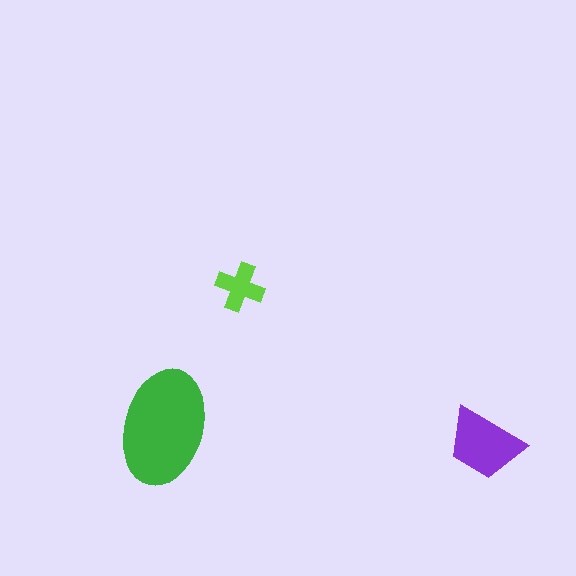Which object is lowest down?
The purple trapezoid is bottommost.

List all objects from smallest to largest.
The lime cross, the purple trapezoid, the green ellipse.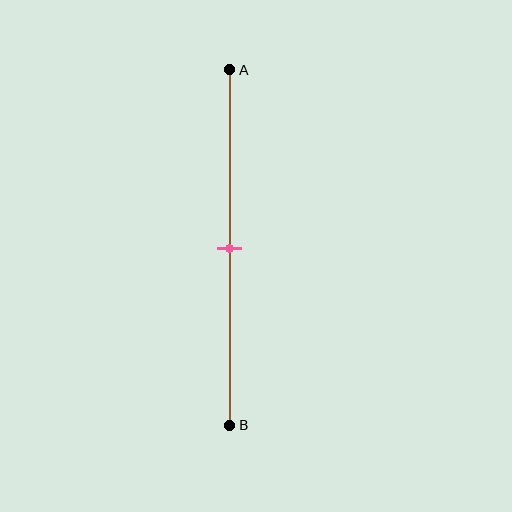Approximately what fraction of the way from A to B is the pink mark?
The pink mark is approximately 50% of the way from A to B.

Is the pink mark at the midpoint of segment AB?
Yes, the mark is approximately at the midpoint.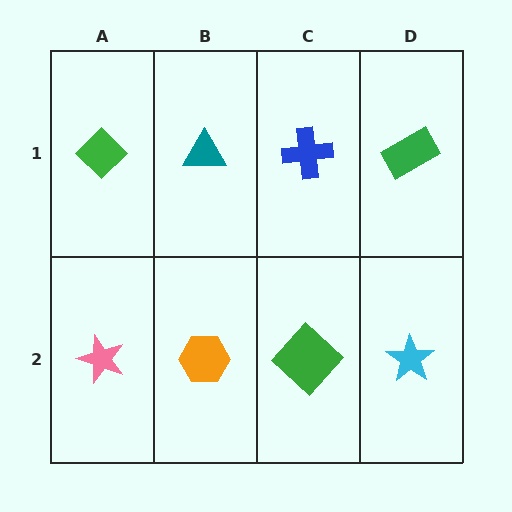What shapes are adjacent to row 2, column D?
A green rectangle (row 1, column D), a green diamond (row 2, column C).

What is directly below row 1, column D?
A cyan star.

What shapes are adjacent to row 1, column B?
An orange hexagon (row 2, column B), a green diamond (row 1, column A), a blue cross (row 1, column C).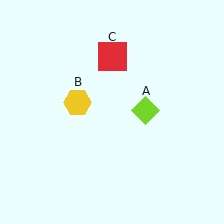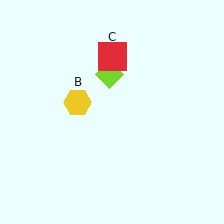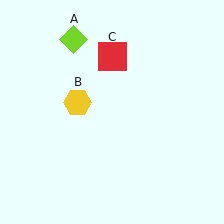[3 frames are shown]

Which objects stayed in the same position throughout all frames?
Yellow hexagon (object B) and red square (object C) remained stationary.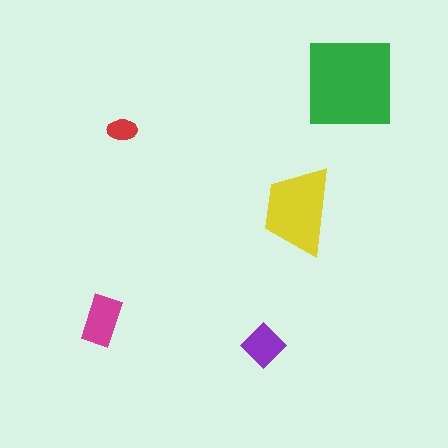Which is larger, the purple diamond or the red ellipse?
The purple diamond.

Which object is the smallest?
The red ellipse.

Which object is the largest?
The green square.